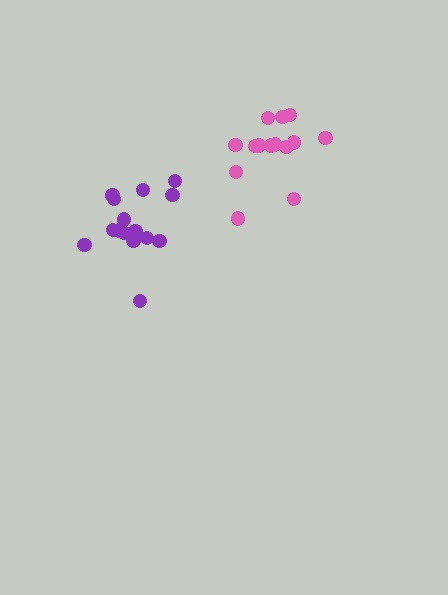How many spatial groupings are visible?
There are 2 spatial groupings.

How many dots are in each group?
Group 1: 14 dots, Group 2: 15 dots (29 total).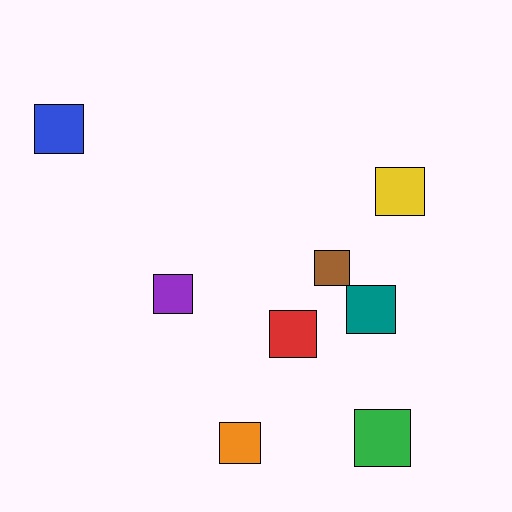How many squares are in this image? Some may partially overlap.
There are 8 squares.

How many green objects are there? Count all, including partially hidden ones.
There is 1 green object.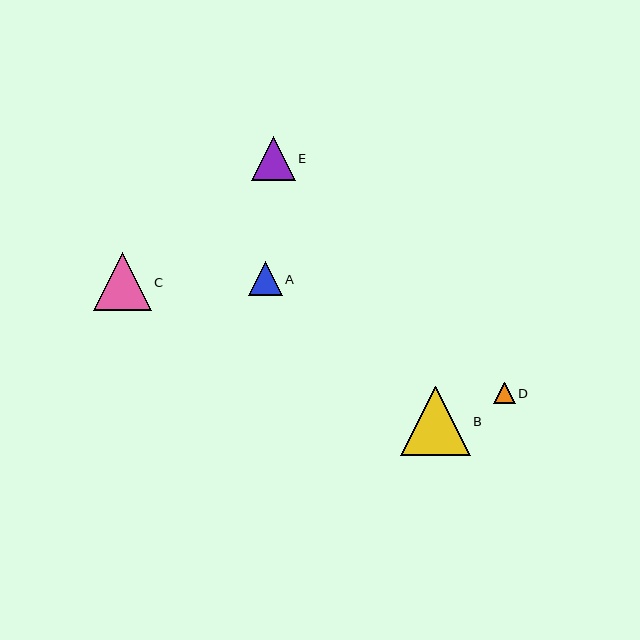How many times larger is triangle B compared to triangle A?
Triangle B is approximately 2.1 times the size of triangle A.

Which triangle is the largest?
Triangle B is the largest with a size of approximately 69 pixels.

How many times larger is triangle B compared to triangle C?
Triangle B is approximately 1.2 times the size of triangle C.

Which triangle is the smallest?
Triangle D is the smallest with a size of approximately 22 pixels.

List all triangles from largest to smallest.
From largest to smallest: B, C, E, A, D.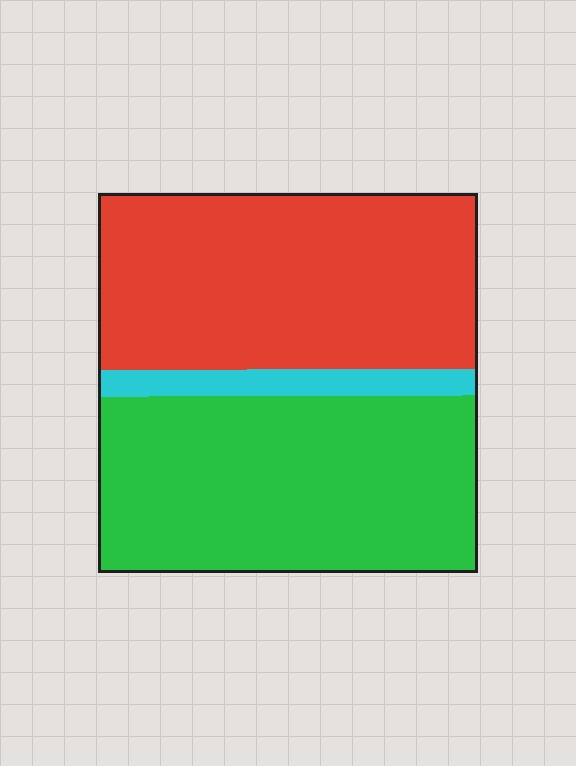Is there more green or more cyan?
Green.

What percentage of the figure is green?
Green covers around 45% of the figure.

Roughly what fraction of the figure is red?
Red takes up about one half (1/2) of the figure.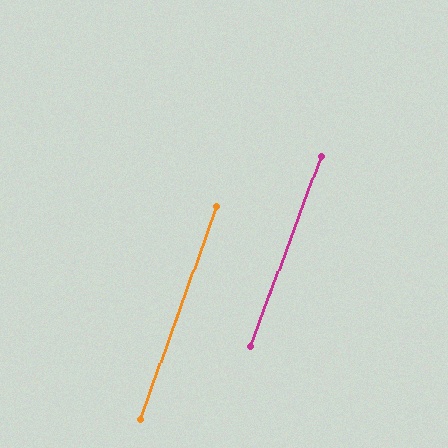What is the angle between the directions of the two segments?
Approximately 1 degree.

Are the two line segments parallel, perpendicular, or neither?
Parallel — their directions differ by only 0.7°.